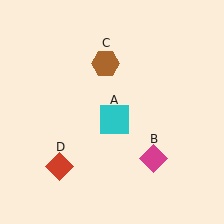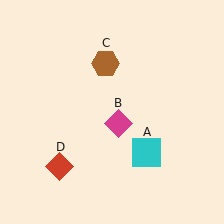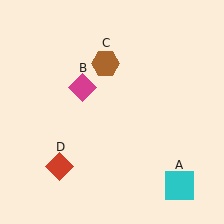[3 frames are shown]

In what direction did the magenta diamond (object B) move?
The magenta diamond (object B) moved up and to the left.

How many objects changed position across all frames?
2 objects changed position: cyan square (object A), magenta diamond (object B).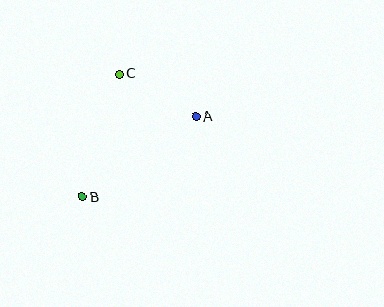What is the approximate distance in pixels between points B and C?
The distance between B and C is approximately 128 pixels.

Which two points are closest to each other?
Points A and C are closest to each other.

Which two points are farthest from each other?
Points A and B are farthest from each other.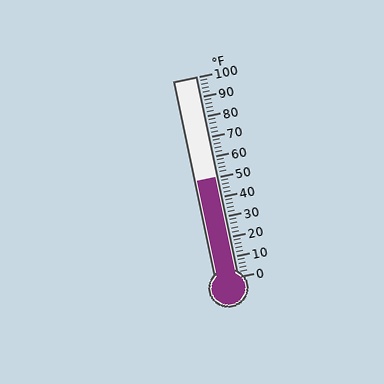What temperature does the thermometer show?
The thermometer shows approximately 50°F.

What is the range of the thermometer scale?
The thermometer scale ranges from 0°F to 100°F.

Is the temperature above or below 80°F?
The temperature is below 80°F.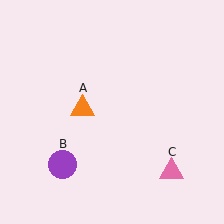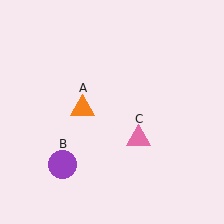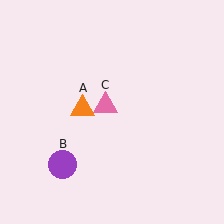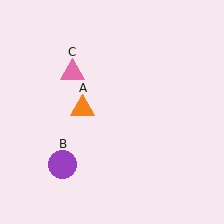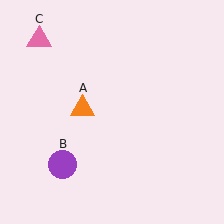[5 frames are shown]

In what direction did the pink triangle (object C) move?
The pink triangle (object C) moved up and to the left.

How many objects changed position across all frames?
1 object changed position: pink triangle (object C).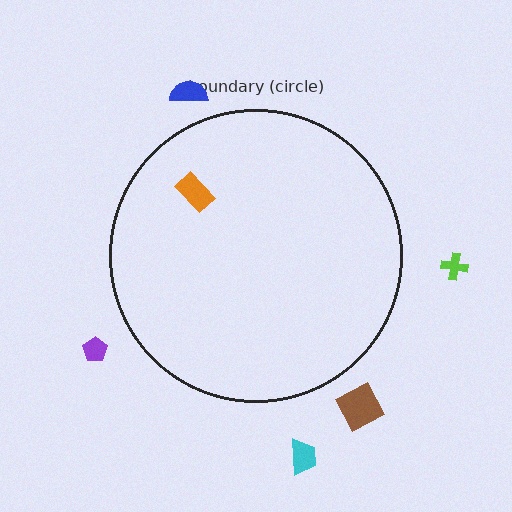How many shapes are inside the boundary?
1 inside, 5 outside.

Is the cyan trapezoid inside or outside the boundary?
Outside.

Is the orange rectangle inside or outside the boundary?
Inside.